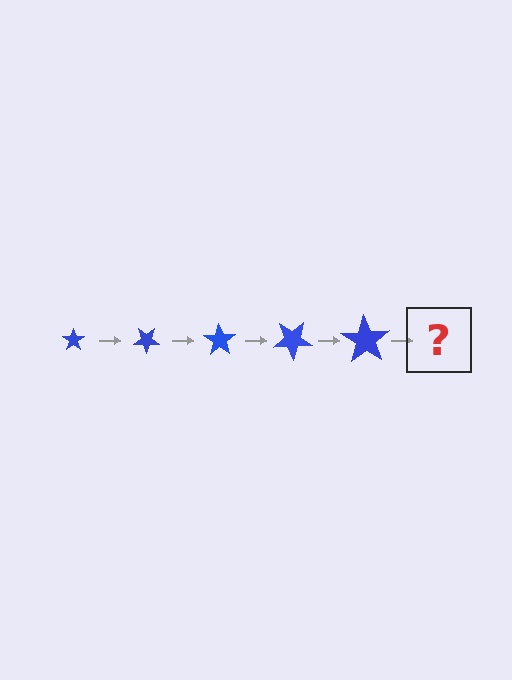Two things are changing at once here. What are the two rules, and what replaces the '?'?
The two rules are that the star grows larger each step and it rotates 35 degrees each step. The '?' should be a star, larger than the previous one and rotated 175 degrees from the start.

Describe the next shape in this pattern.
It should be a star, larger than the previous one and rotated 175 degrees from the start.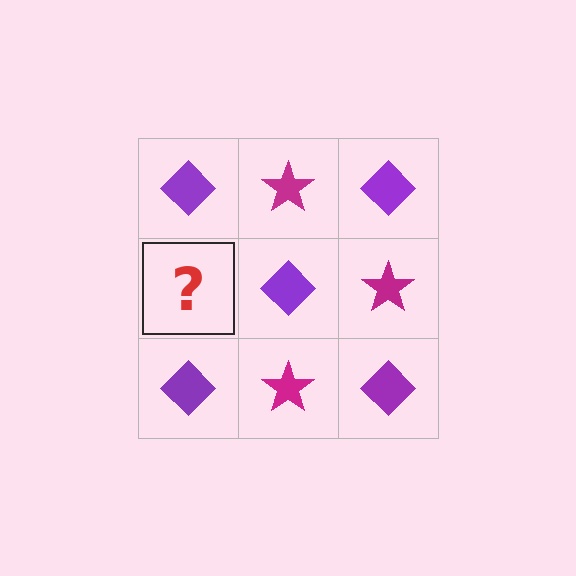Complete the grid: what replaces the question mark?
The question mark should be replaced with a magenta star.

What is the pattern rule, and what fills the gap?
The rule is that it alternates purple diamond and magenta star in a checkerboard pattern. The gap should be filled with a magenta star.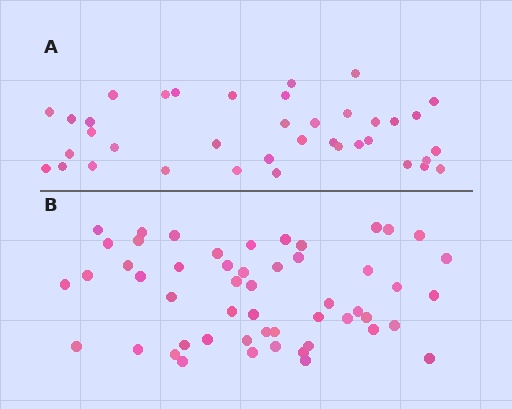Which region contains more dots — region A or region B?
Region B (the bottom region) has more dots.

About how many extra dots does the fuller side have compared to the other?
Region B has approximately 15 more dots than region A.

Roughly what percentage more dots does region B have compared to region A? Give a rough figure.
About 35% more.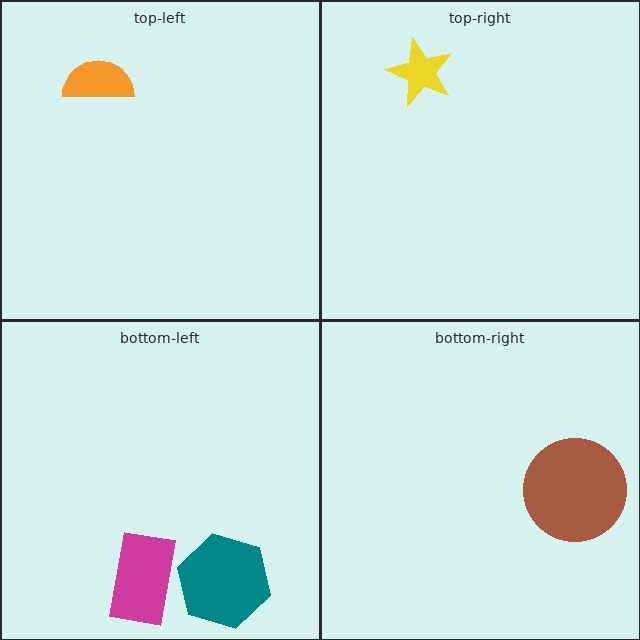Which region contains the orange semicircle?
The top-left region.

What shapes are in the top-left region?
The orange semicircle.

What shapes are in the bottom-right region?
The brown circle.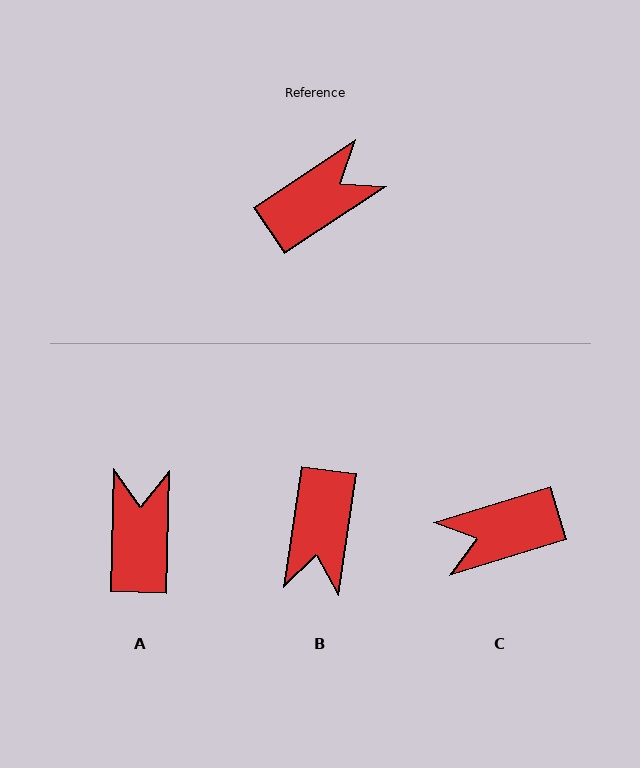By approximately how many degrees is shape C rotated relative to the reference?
Approximately 164 degrees counter-clockwise.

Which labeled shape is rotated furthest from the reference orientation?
C, about 164 degrees away.